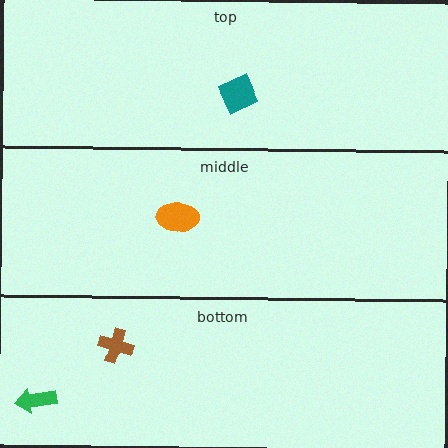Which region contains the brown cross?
The bottom region.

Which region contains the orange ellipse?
The middle region.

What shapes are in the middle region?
The orange ellipse.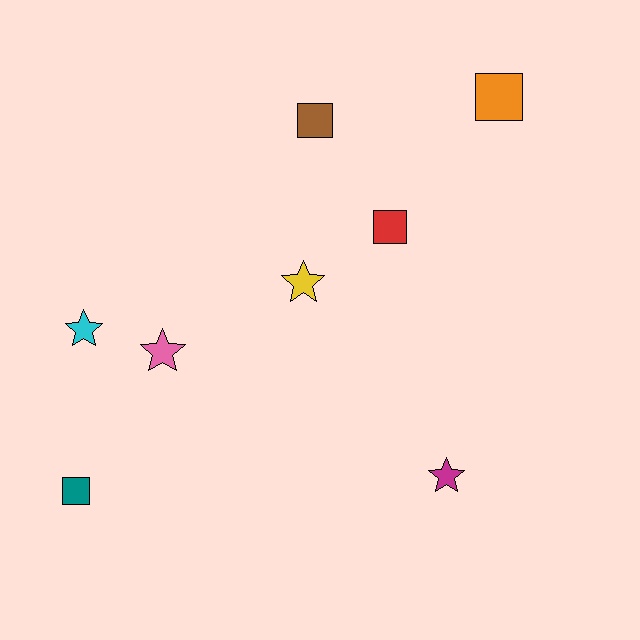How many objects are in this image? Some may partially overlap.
There are 8 objects.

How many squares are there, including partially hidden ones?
There are 4 squares.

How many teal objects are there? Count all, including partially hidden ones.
There is 1 teal object.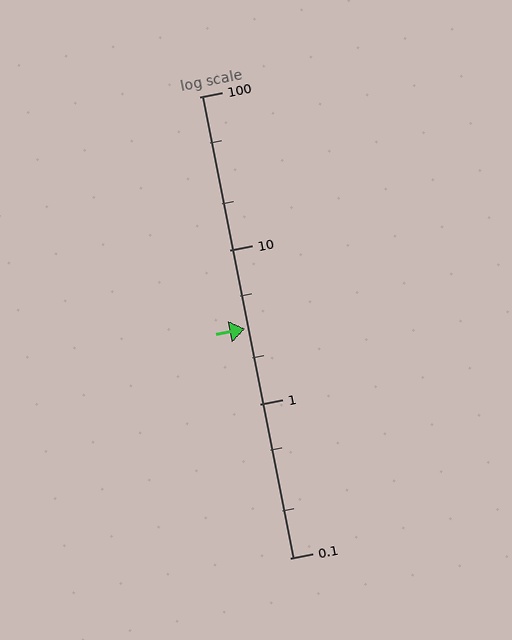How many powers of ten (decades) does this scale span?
The scale spans 3 decades, from 0.1 to 100.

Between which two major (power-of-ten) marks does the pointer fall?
The pointer is between 1 and 10.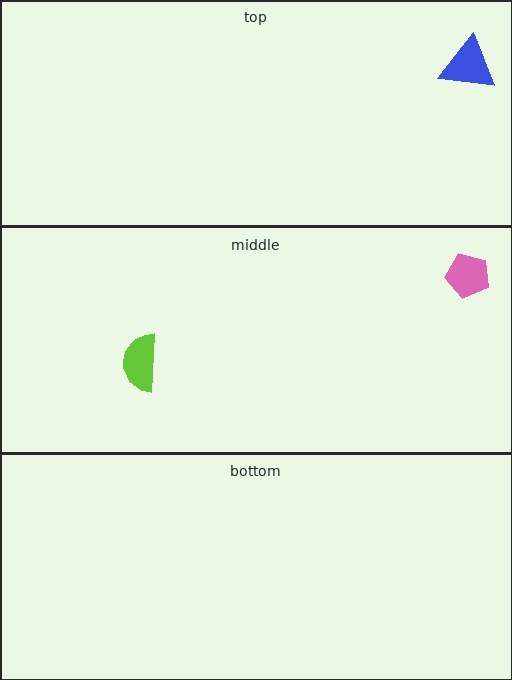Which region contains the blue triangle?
The top region.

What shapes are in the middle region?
The pink pentagon, the lime semicircle.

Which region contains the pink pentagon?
The middle region.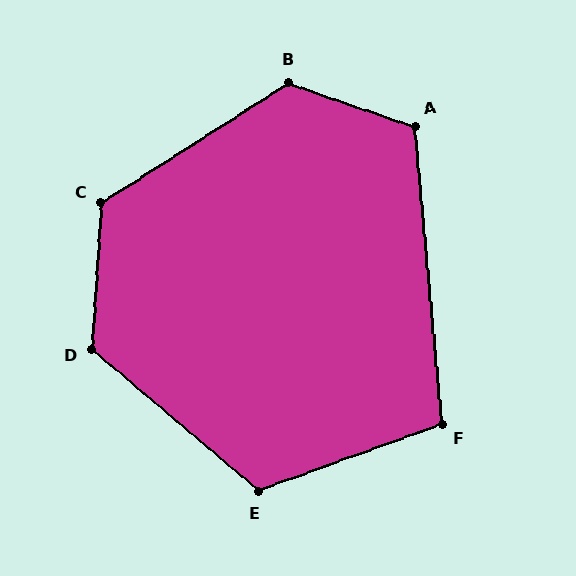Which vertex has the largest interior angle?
B, at approximately 128 degrees.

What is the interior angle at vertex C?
Approximately 126 degrees (obtuse).